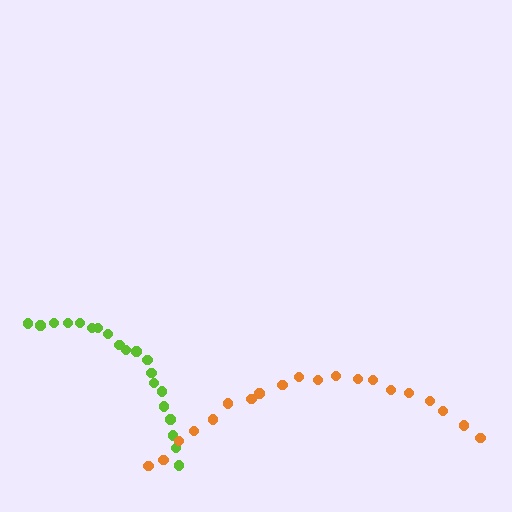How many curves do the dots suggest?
There are 2 distinct paths.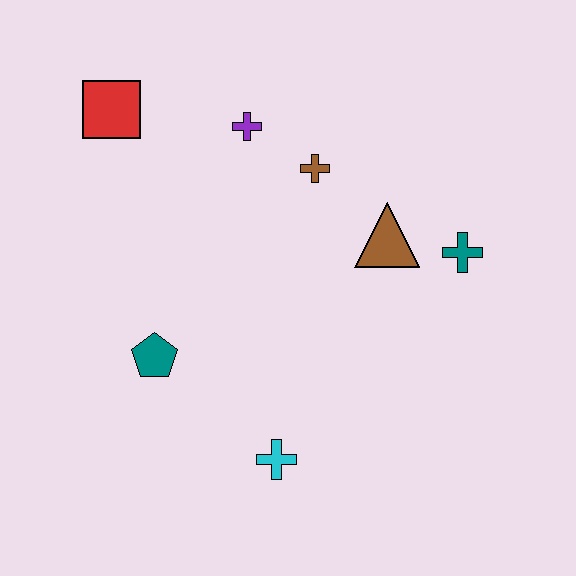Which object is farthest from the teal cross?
The red square is farthest from the teal cross.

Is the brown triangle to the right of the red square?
Yes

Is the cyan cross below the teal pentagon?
Yes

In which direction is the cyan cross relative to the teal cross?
The cyan cross is below the teal cross.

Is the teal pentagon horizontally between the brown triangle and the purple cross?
No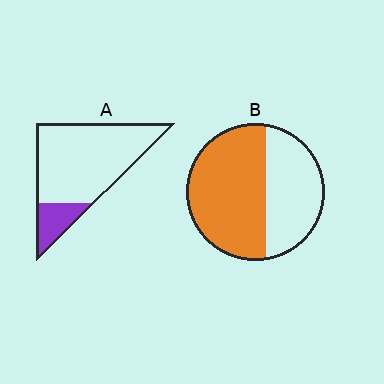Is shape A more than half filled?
No.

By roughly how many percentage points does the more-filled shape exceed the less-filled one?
By roughly 40 percentage points (B over A).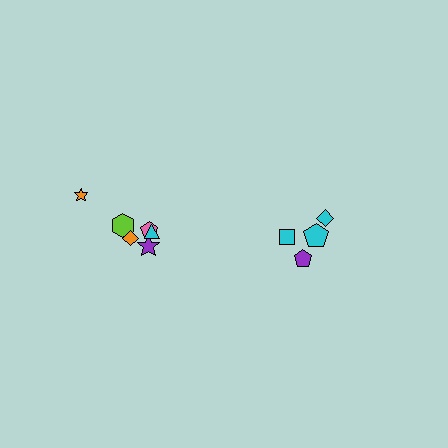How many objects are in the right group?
There are 4 objects.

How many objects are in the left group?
There are 6 objects.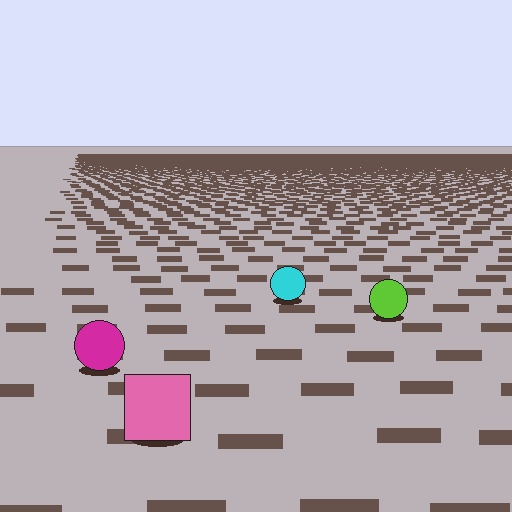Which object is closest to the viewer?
The pink square is closest. The texture marks near it are larger and more spread out.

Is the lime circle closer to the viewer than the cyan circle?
Yes. The lime circle is closer — you can tell from the texture gradient: the ground texture is coarser near it.